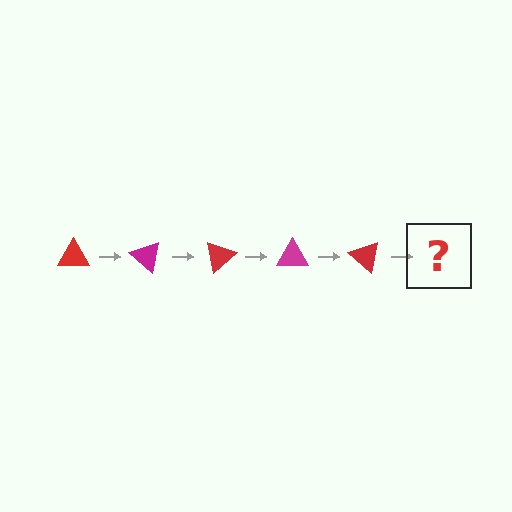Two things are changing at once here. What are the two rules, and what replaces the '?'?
The two rules are that it rotates 40 degrees each step and the color cycles through red and magenta. The '?' should be a magenta triangle, rotated 200 degrees from the start.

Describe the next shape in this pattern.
It should be a magenta triangle, rotated 200 degrees from the start.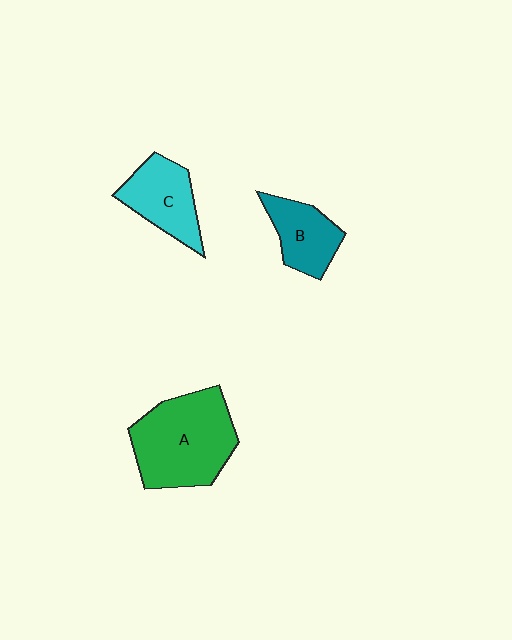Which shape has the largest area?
Shape A (green).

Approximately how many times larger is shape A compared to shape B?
Approximately 2.0 times.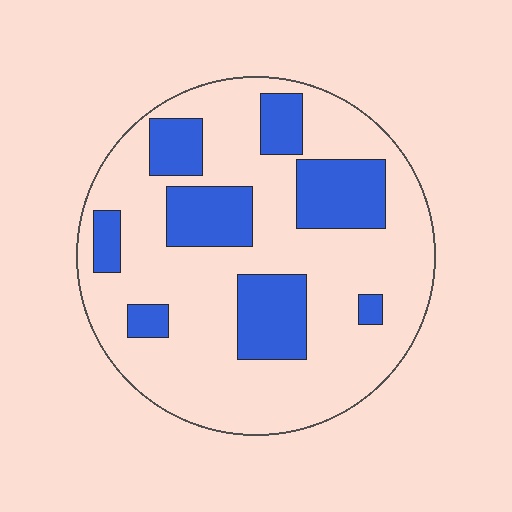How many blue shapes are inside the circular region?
8.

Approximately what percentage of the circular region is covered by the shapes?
Approximately 25%.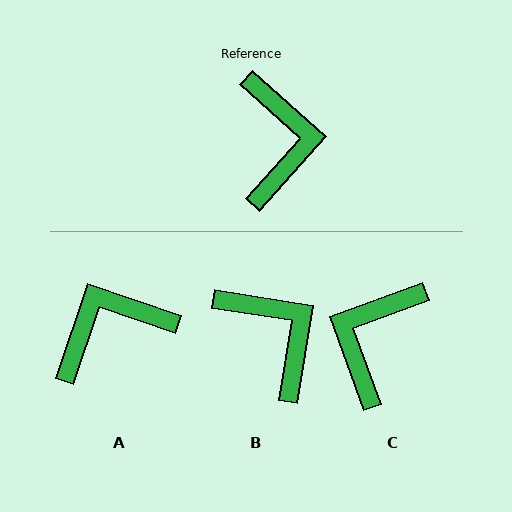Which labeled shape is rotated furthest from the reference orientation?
C, about 152 degrees away.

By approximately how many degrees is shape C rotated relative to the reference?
Approximately 152 degrees counter-clockwise.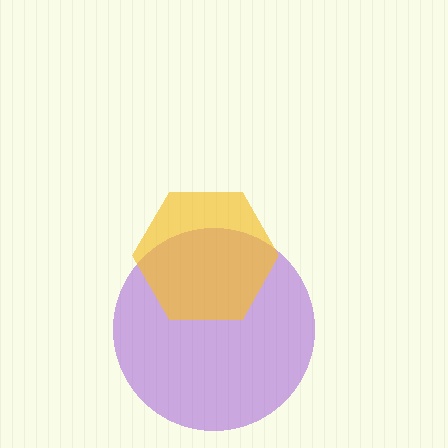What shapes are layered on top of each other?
The layered shapes are: a purple circle, a yellow hexagon.